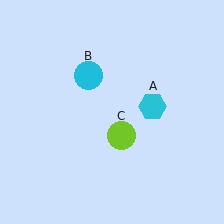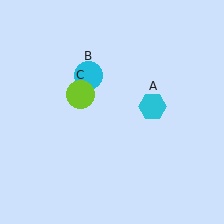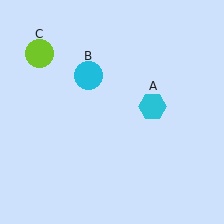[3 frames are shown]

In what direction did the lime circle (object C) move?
The lime circle (object C) moved up and to the left.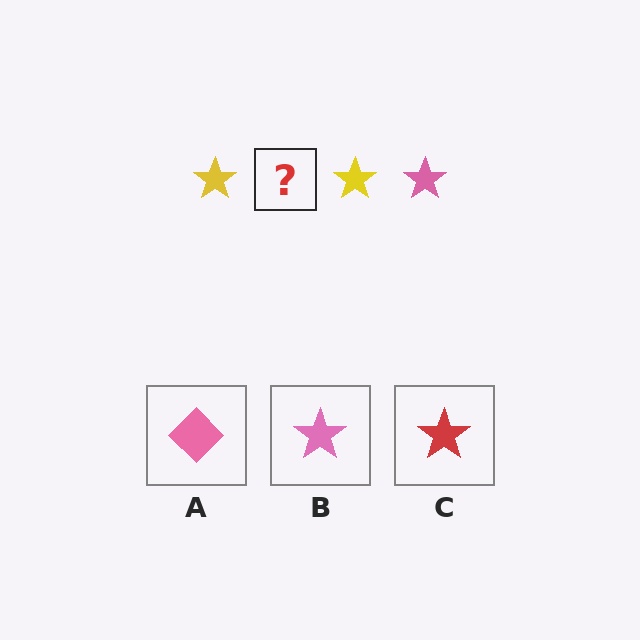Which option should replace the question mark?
Option B.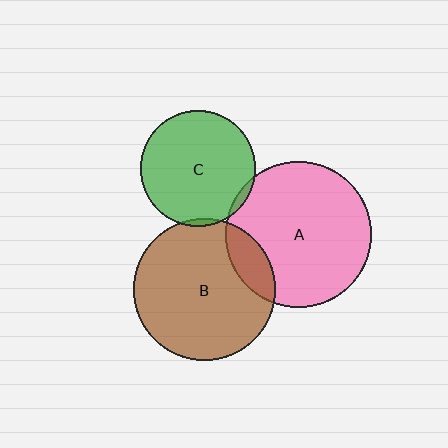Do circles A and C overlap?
Yes.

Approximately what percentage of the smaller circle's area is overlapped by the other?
Approximately 5%.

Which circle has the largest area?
Circle A (pink).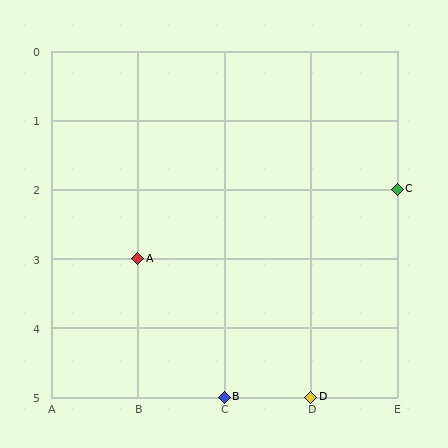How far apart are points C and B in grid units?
Points C and B are 2 columns and 3 rows apart (about 3.6 grid units diagonally).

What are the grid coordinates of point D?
Point D is at grid coordinates (D, 5).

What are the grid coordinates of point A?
Point A is at grid coordinates (B, 3).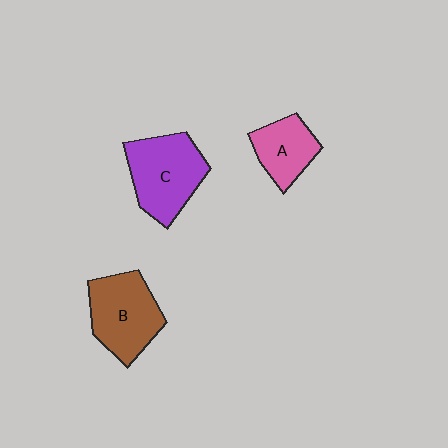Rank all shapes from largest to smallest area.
From largest to smallest: C (purple), B (brown), A (pink).